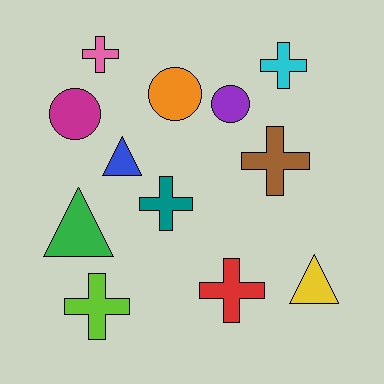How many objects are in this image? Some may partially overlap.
There are 12 objects.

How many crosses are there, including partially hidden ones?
There are 6 crosses.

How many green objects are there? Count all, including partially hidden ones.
There is 1 green object.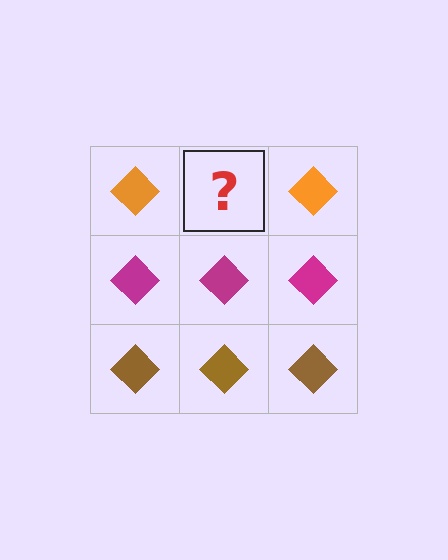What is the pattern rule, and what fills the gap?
The rule is that each row has a consistent color. The gap should be filled with an orange diamond.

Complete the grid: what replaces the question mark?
The question mark should be replaced with an orange diamond.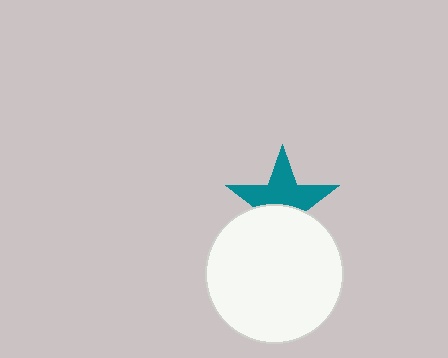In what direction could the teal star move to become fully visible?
The teal star could move up. That would shift it out from behind the white circle entirely.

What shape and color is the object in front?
The object in front is a white circle.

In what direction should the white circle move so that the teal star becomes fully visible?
The white circle should move down. That is the shortest direction to clear the overlap and leave the teal star fully visible.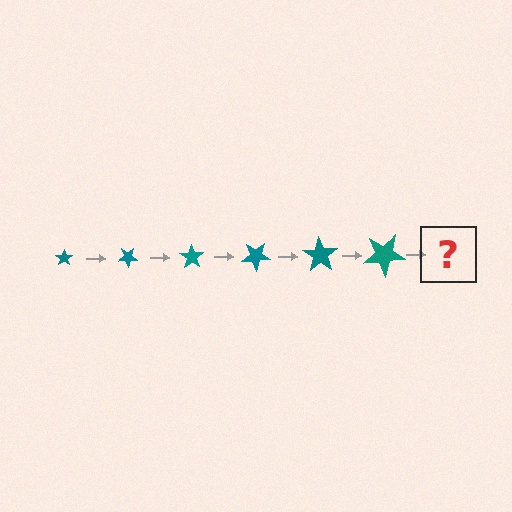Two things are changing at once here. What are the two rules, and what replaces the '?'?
The two rules are that the star grows larger each step and it rotates 35 degrees each step. The '?' should be a star, larger than the previous one and rotated 210 degrees from the start.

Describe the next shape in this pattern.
It should be a star, larger than the previous one and rotated 210 degrees from the start.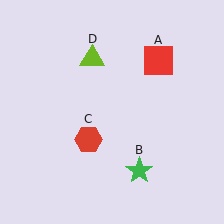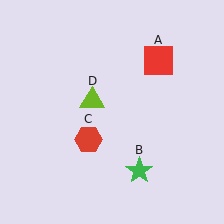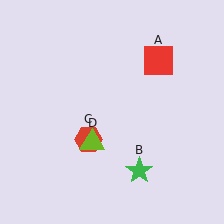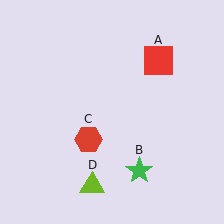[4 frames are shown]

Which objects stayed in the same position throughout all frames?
Red square (object A) and green star (object B) and red hexagon (object C) remained stationary.